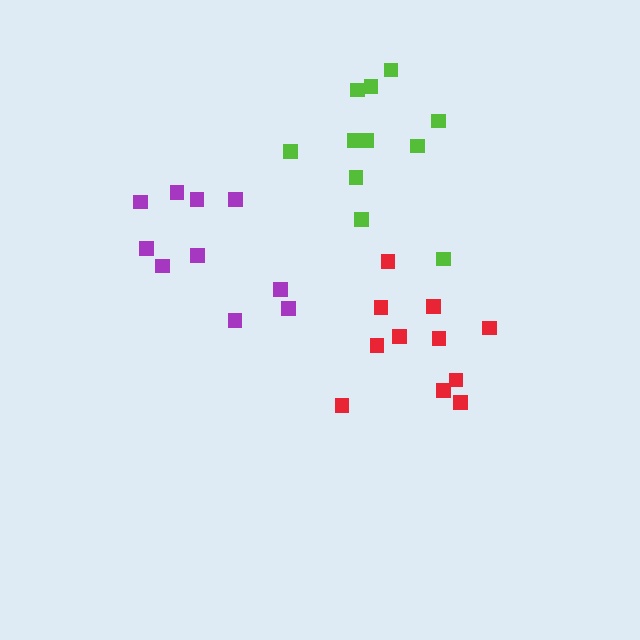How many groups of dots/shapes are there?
There are 3 groups.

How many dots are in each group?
Group 1: 11 dots, Group 2: 10 dots, Group 3: 11 dots (32 total).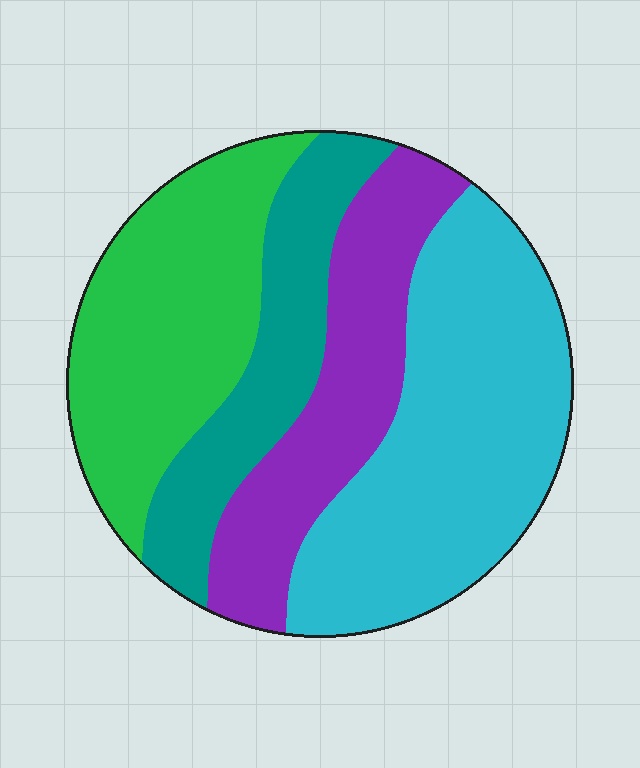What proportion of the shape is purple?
Purple takes up about one fifth (1/5) of the shape.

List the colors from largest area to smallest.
From largest to smallest: cyan, green, purple, teal.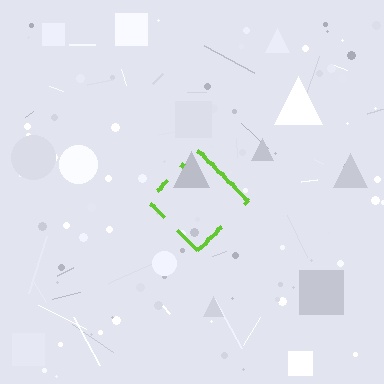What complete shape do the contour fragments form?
The contour fragments form a diamond.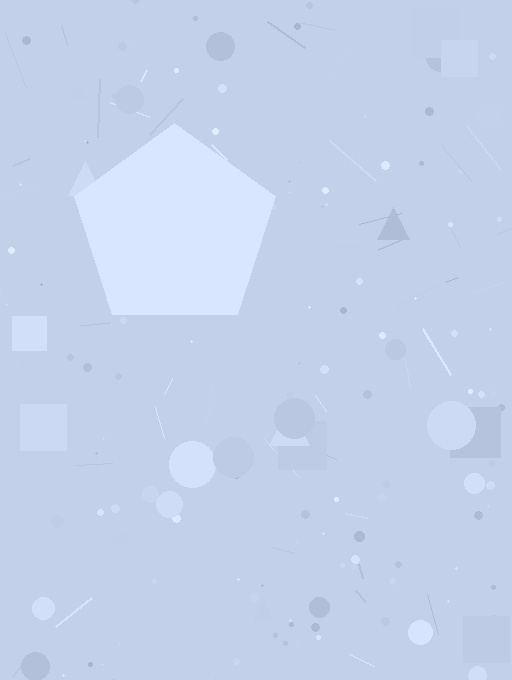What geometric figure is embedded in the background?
A pentagon is embedded in the background.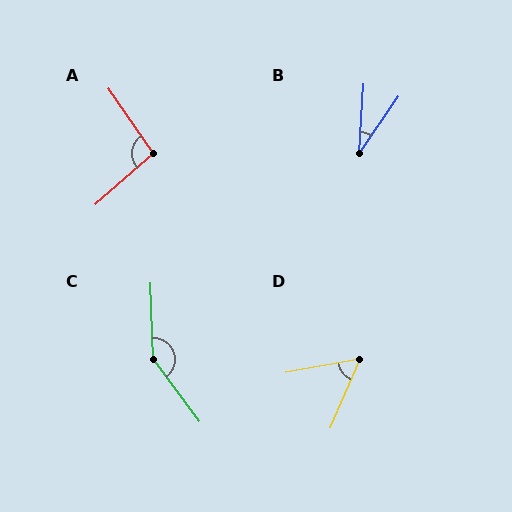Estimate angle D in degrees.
Approximately 56 degrees.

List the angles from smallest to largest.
B (31°), D (56°), A (97°), C (146°).